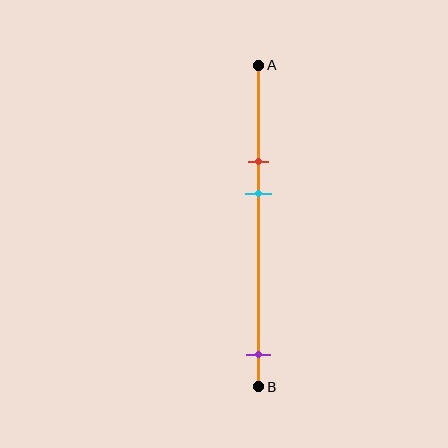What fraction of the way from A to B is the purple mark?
The purple mark is approximately 90% (0.9) of the way from A to B.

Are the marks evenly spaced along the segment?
No, the marks are not evenly spaced.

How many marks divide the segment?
There are 3 marks dividing the segment.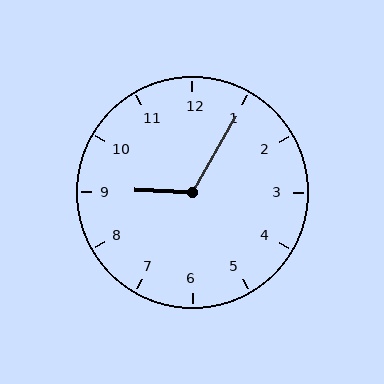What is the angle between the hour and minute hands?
Approximately 118 degrees.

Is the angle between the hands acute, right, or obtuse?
It is obtuse.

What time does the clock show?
9:05.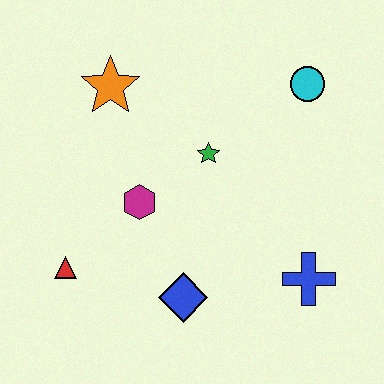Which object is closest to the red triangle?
The magenta hexagon is closest to the red triangle.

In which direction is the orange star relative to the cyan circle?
The orange star is to the left of the cyan circle.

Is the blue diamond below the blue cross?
Yes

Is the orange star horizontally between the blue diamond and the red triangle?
Yes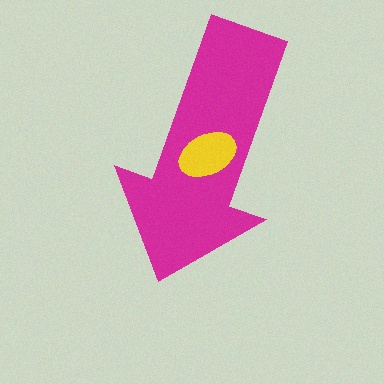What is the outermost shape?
The magenta arrow.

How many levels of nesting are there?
2.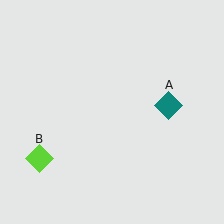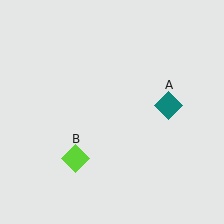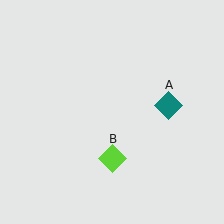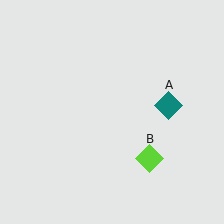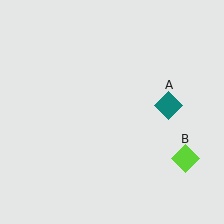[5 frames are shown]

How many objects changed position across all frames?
1 object changed position: lime diamond (object B).